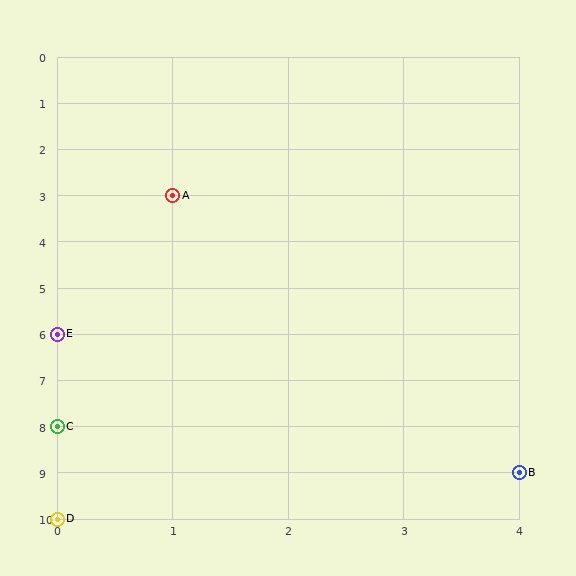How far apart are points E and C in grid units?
Points E and C are 2 rows apart.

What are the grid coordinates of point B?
Point B is at grid coordinates (4, 9).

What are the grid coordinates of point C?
Point C is at grid coordinates (0, 8).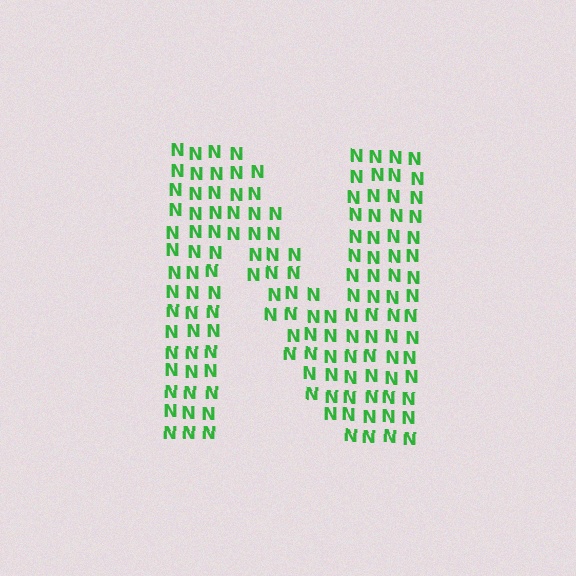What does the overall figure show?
The overall figure shows the letter N.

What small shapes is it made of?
It is made of small letter N's.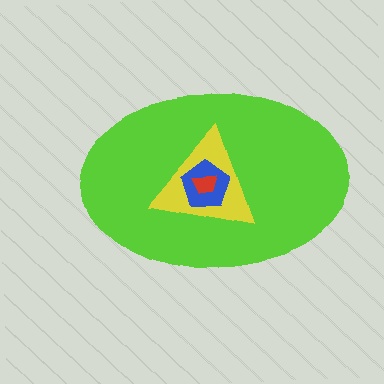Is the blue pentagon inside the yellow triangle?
Yes.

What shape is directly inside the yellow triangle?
The blue pentagon.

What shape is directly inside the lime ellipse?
The yellow triangle.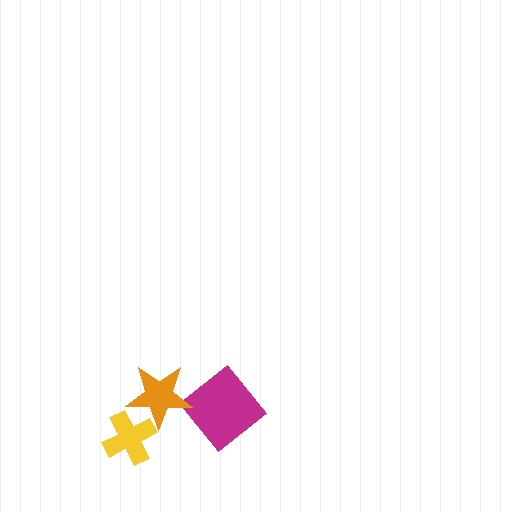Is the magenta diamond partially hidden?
Yes, it is partially covered by another shape.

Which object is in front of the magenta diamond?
The orange star is in front of the magenta diamond.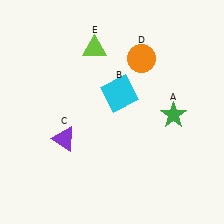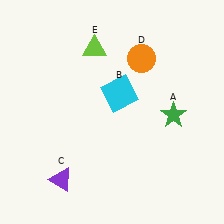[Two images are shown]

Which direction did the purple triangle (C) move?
The purple triangle (C) moved down.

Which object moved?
The purple triangle (C) moved down.